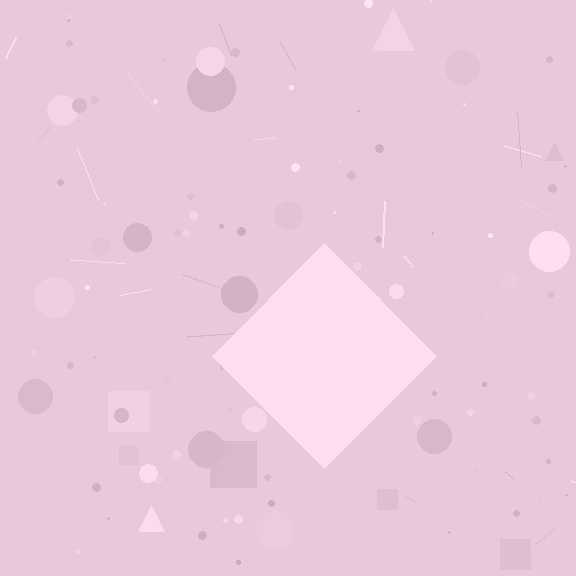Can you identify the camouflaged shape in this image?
The camouflaged shape is a diamond.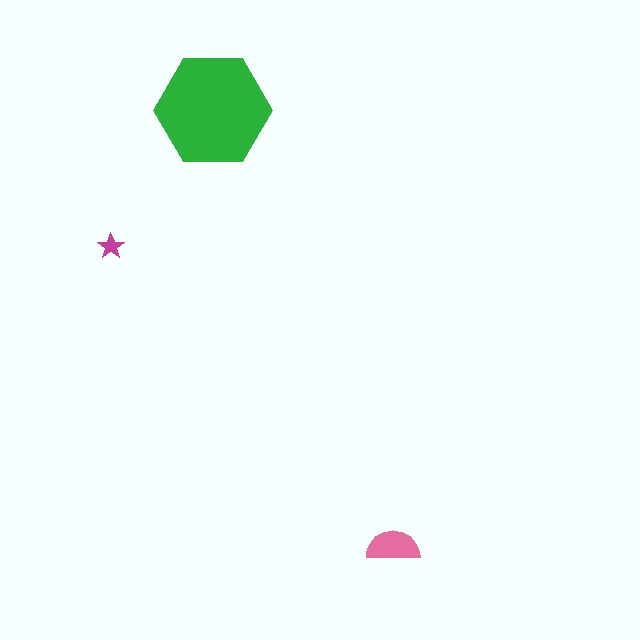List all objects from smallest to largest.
The magenta star, the pink semicircle, the green hexagon.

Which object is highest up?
The green hexagon is topmost.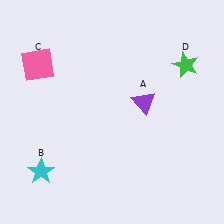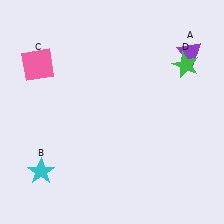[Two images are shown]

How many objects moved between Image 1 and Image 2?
1 object moved between the two images.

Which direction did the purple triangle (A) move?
The purple triangle (A) moved up.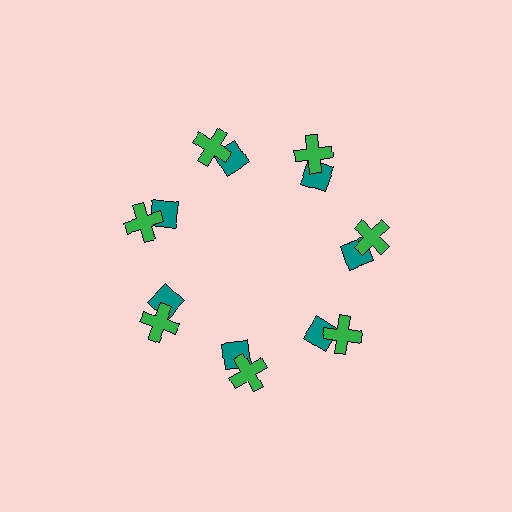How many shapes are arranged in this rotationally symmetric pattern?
There are 14 shapes, arranged in 7 groups of 2.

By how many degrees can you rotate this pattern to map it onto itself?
The pattern maps onto itself every 51 degrees of rotation.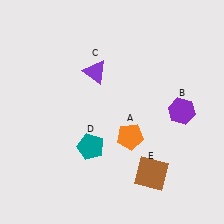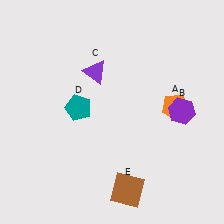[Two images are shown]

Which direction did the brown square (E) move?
The brown square (E) moved left.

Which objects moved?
The objects that moved are: the orange pentagon (A), the teal pentagon (D), the brown square (E).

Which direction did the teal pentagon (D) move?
The teal pentagon (D) moved up.